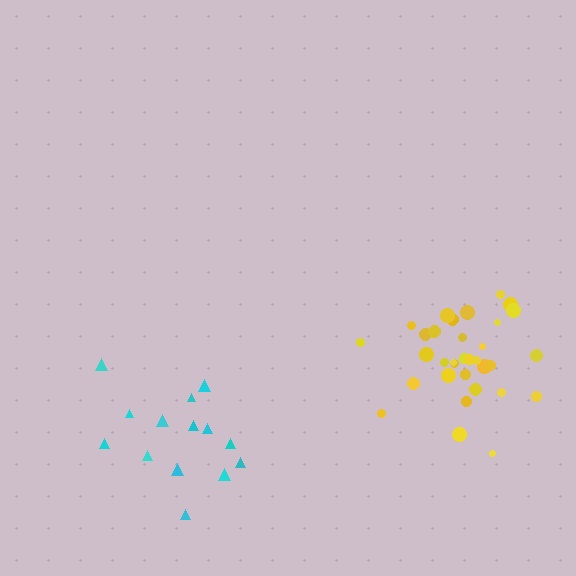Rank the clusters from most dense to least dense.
yellow, cyan.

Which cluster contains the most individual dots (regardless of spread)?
Yellow (34).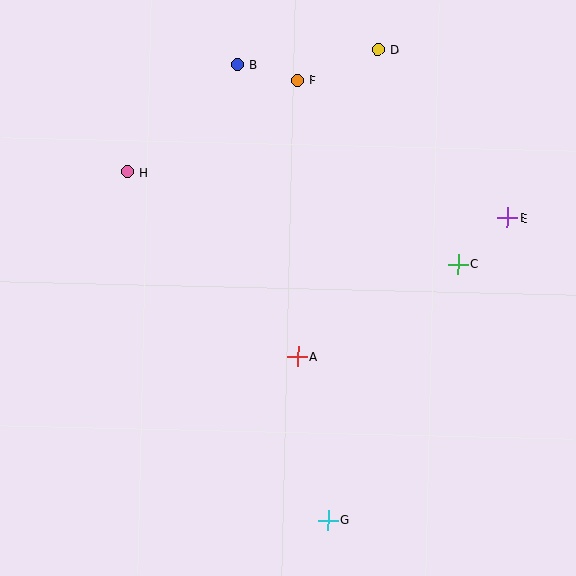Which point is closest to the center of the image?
Point A at (297, 356) is closest to the center.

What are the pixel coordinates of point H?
Point H is at (127, 172).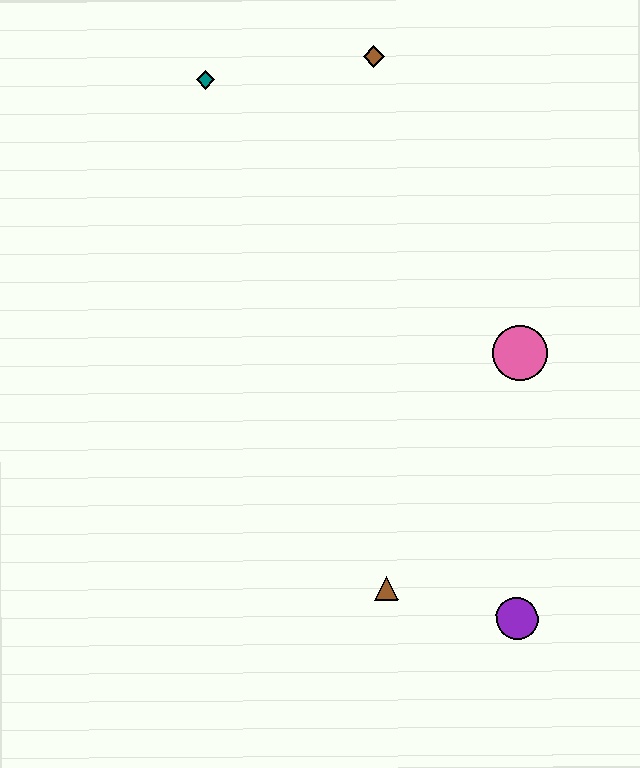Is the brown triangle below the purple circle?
No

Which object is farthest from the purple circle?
The teal diamond is farthest from the purple circle.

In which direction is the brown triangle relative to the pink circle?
The brown triangle is below the pink circle.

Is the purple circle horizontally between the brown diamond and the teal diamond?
No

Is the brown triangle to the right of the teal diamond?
Yes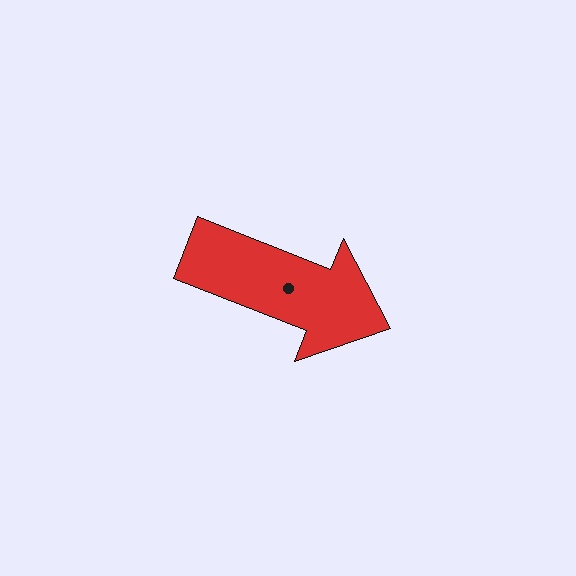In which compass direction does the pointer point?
East.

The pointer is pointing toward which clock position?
Roughly 4 o'clock.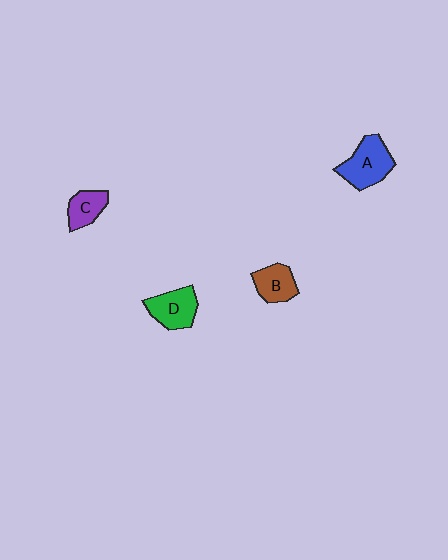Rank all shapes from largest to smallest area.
From largest to smallest: A (blue), D (green), B (brown), C (purple).